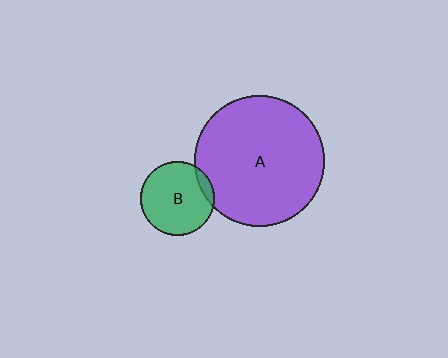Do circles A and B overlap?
Yes.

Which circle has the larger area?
Circle A (purple).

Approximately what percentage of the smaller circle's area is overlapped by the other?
Approximately 10%.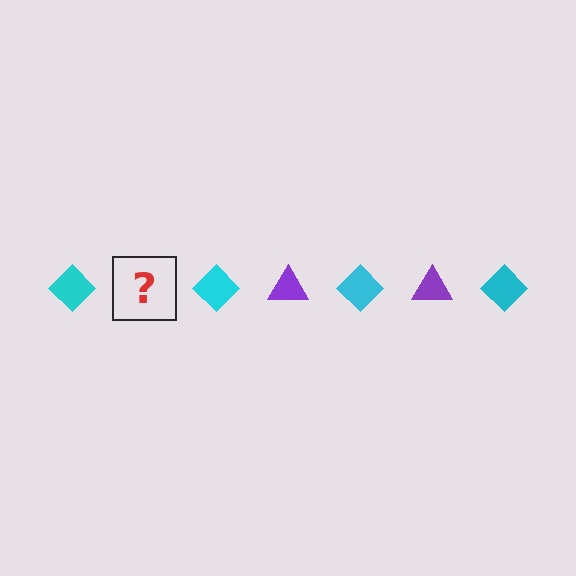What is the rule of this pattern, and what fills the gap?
The rule is that the pattern alternates between cyan diamond and purple triangle. The gap should be filled with a purple triangle.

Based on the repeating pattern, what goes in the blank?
The blank should be a purple triangle.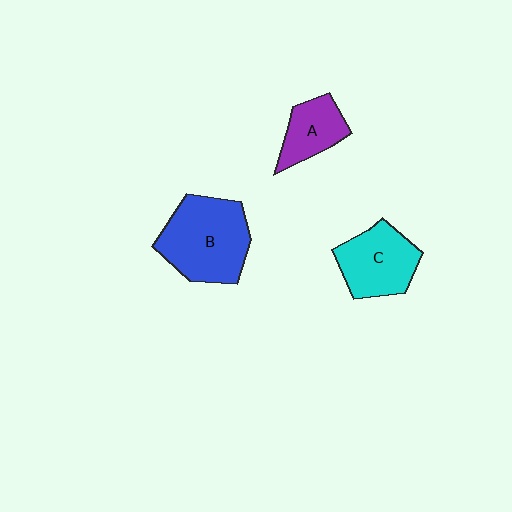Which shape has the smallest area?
Shape A (purple).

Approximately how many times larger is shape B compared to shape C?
Approximately 1.4 times.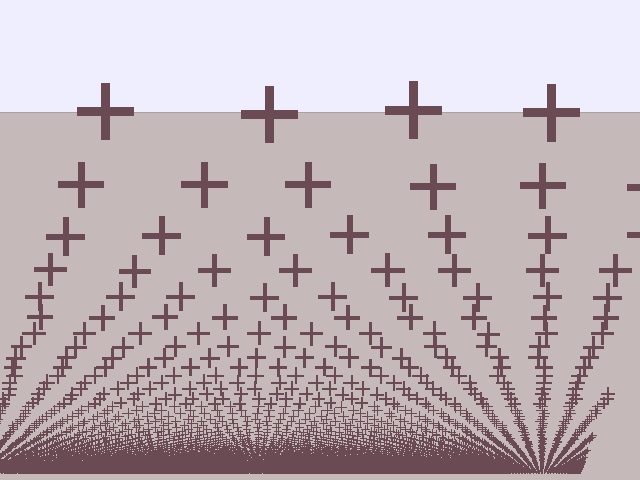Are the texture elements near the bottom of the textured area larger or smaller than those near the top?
Smaller. The gradient is inverted — elements near the bottom are smaller and denser.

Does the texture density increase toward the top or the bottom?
Density increases toward the bottom.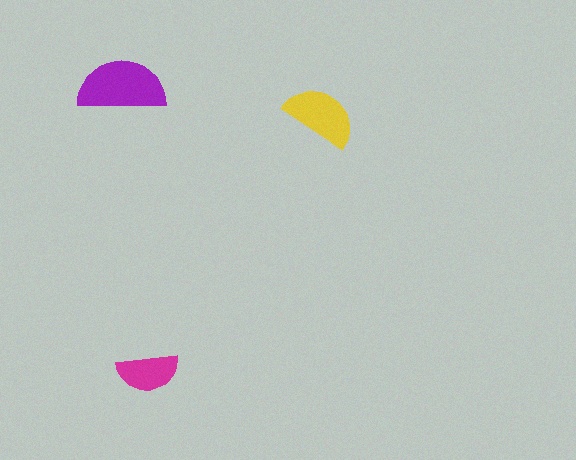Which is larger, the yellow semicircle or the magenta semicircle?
The yellow one.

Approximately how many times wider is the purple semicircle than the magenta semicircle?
About 1.5 times wider.